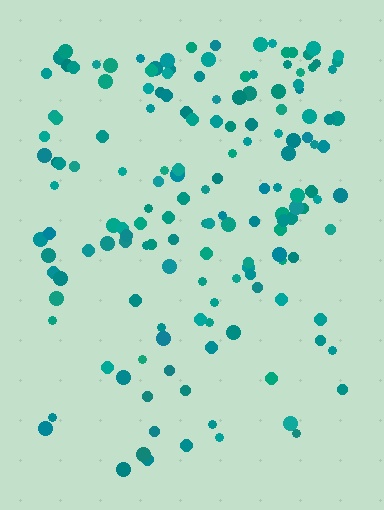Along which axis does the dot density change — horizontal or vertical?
Vertical.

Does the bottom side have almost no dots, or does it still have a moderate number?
Still a moderate number, just noticeably fewer than the top.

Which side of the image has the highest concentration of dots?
The top.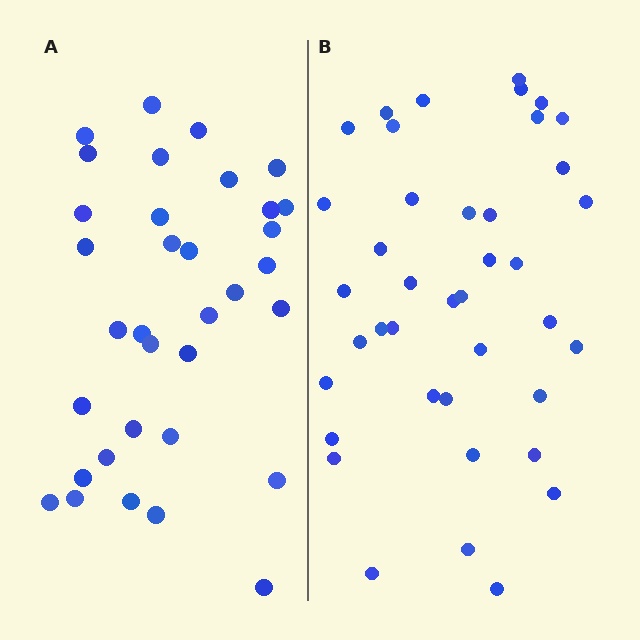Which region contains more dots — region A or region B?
Region B (the right region) has more dots.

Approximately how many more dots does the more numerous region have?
Region B has about 6 more dots than region A.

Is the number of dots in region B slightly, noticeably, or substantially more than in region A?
Region B has only slightly more — the two regions are fairly close. The ratio is roughly 1.2 to 1.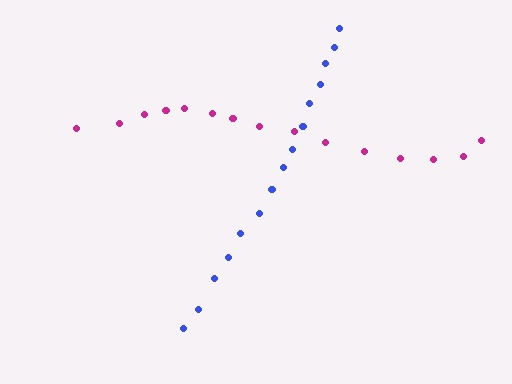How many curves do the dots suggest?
There are 2 distinct paths.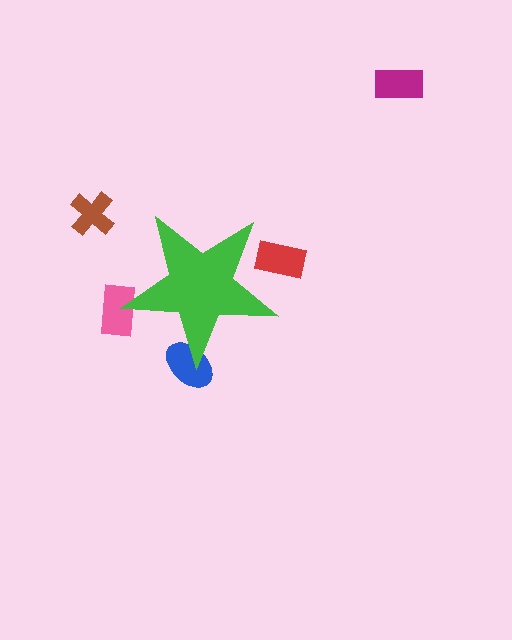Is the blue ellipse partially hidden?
Yes, the blue ellipse is partially hidden behind the green star.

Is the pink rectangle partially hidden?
Yes, the pink rectangle is partially hidden behind the green star.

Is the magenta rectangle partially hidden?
No, the magenta rectangle is fully visible.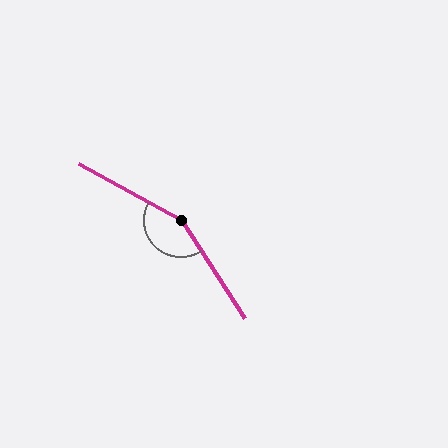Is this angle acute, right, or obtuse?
It is obtuse.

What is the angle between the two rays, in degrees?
Approximately 152 degrees.